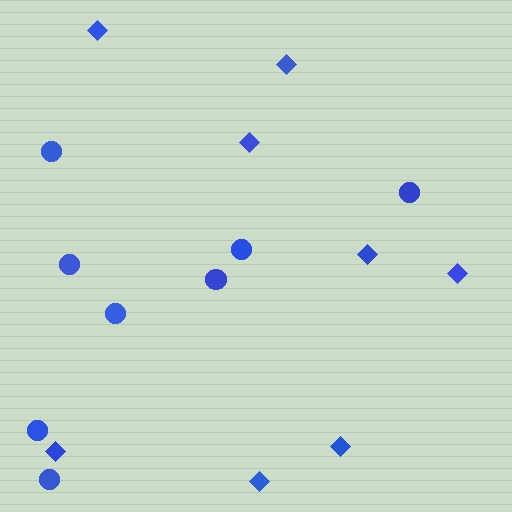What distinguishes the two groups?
There are 2 groups: one group of circles (8) and one group of diamonds (8).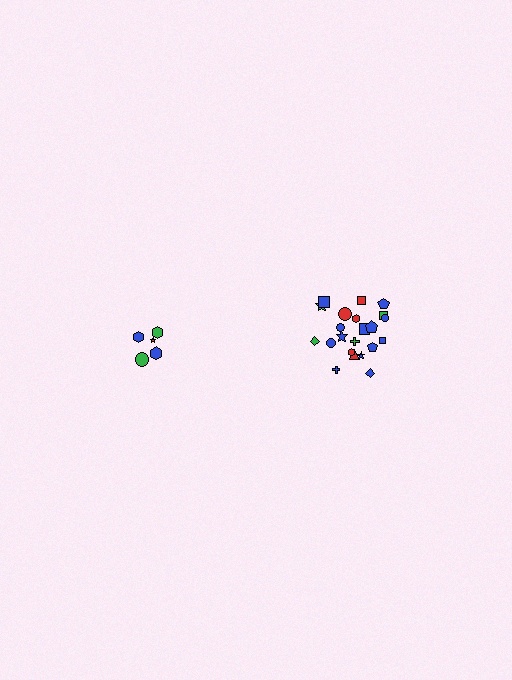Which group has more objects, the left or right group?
The right group.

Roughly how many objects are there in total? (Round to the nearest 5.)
Roughly 25 objects in total.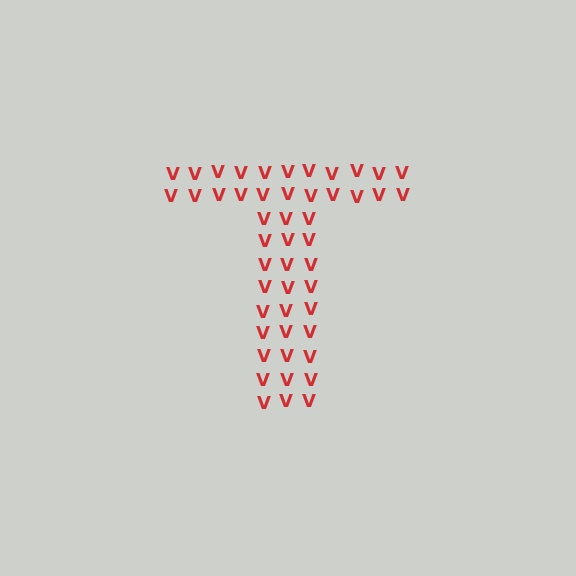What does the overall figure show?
The overall figure shows the letter T.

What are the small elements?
The small elements are letter V's.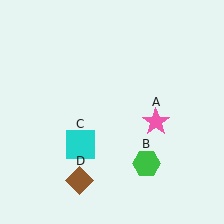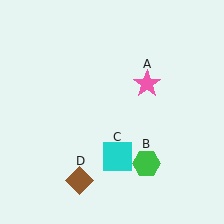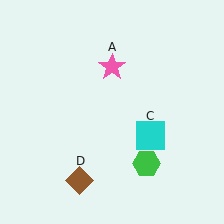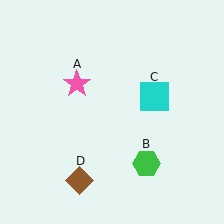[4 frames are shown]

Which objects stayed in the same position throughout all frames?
Green hexagon (object B) and brown diamond (object D) remained stationary.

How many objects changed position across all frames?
2 objects changed position: pink star (object A), cyan square (object C).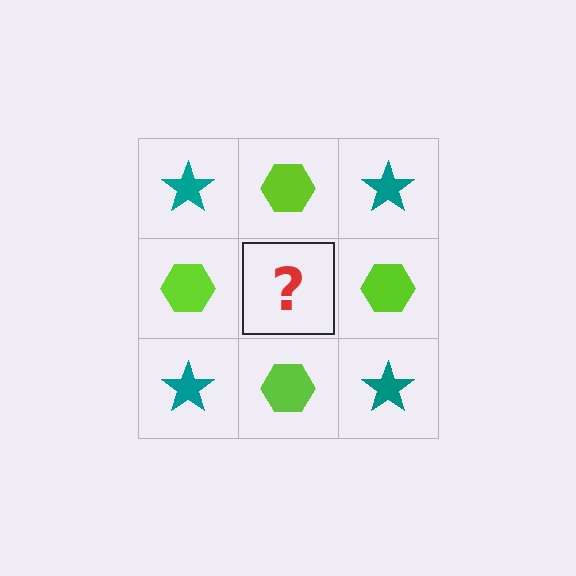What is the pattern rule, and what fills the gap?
The rule is that it alternates teal star and lime hexagon in a checkerboard pattern. The gap should be filled with a teal star.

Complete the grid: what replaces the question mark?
The question mark should be replaced with a teal star.